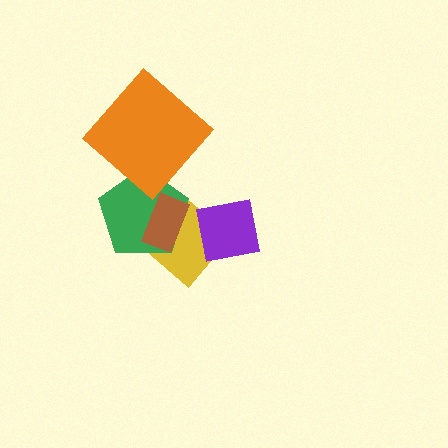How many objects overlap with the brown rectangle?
2 objects overlap with the brown rectangle.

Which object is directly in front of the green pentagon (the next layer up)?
The orange diamond is directly in front of the green pentagon.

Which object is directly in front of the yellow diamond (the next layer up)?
The purple square is directly in front of the yellow diamond.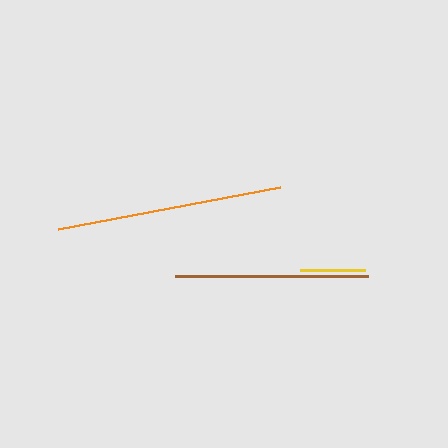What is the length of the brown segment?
The brown segment is approximately 192 pixels long.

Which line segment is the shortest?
The yellow line is the shortest at approximately 65 pixels.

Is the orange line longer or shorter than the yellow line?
The orange line is longer than the yellow line.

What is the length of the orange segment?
The orange segment is approximately 226 pixels long.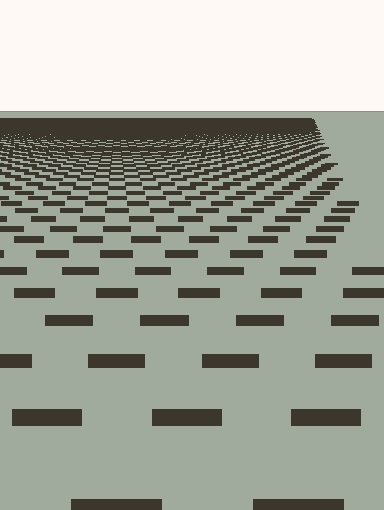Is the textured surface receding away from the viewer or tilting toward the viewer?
The surface is receding away from the viewer. Texture elements get smaller and denser toward the top.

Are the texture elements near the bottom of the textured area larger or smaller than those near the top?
Larger. Near the bottom, elements are closer to the viewer and appear at a bigger on-screen size.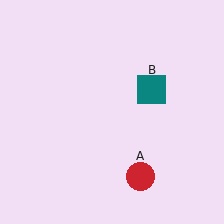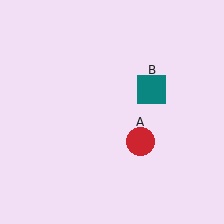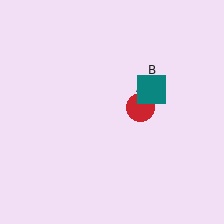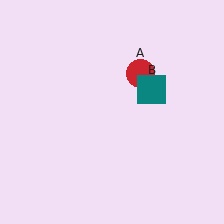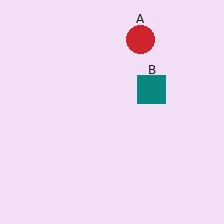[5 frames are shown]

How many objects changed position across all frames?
1 object changed position: red circle (object A).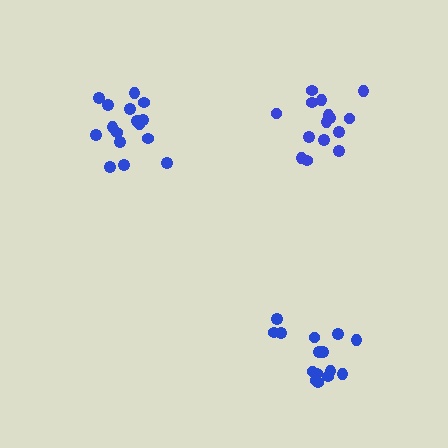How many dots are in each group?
Group 1: 16 dots, Group 2: 15 dots, Group 3: 15 dots (46 total).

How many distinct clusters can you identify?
There are 3 distinct clusters.